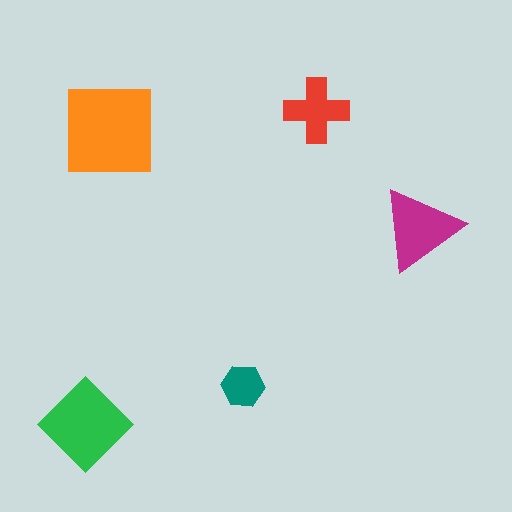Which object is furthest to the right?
The magenta triangle is rightmost.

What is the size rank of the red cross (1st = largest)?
4th.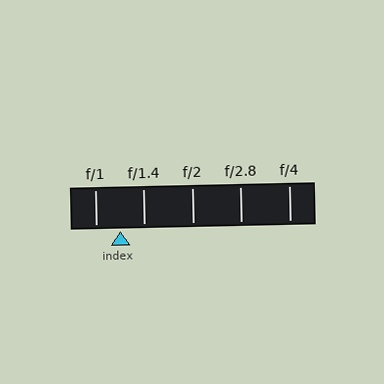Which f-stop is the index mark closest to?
The index mark is closest to f/1.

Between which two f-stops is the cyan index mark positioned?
The index mark is between f/1 and f/1.4.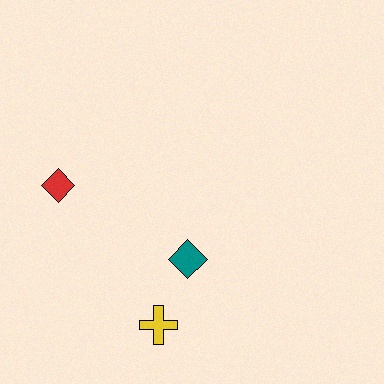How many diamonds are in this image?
There are 2 diamonds.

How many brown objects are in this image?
There are no brown objects.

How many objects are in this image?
There are 3 objects.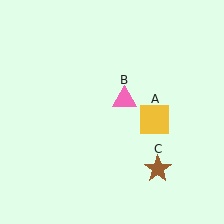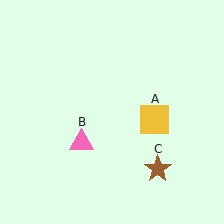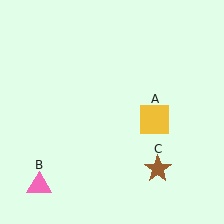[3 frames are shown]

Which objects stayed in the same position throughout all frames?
Yellow square (object A) and brown star (object C) remained stationary.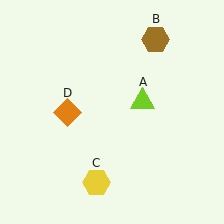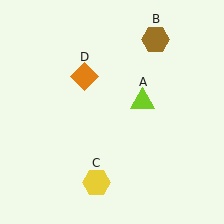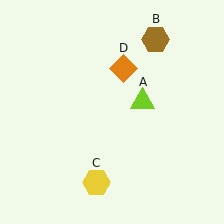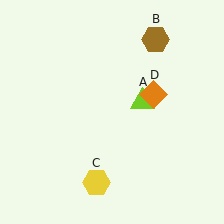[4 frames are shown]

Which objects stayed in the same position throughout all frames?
Lime triangle (object A) and brown hexagon (object B) and yellow hexagon (object C) remained stationary.